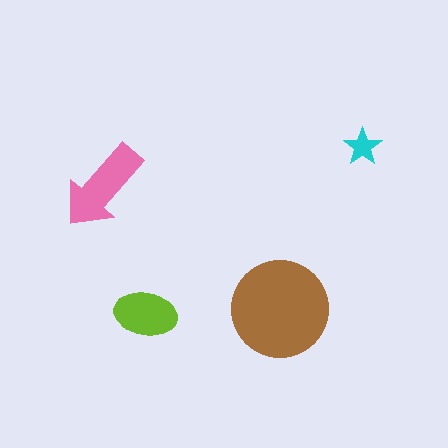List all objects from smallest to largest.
The cyan star, the lime ellipse, the pink arrow, the brown circle.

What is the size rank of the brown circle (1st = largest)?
1st.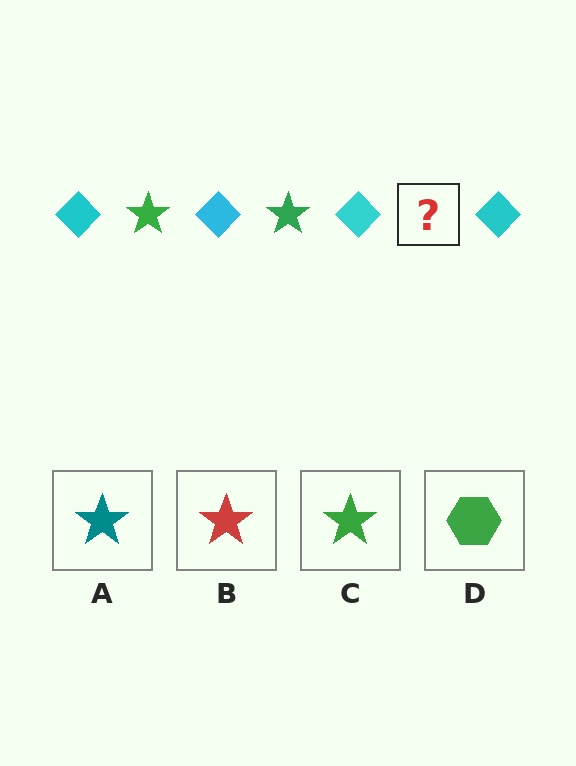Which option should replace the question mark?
Option C.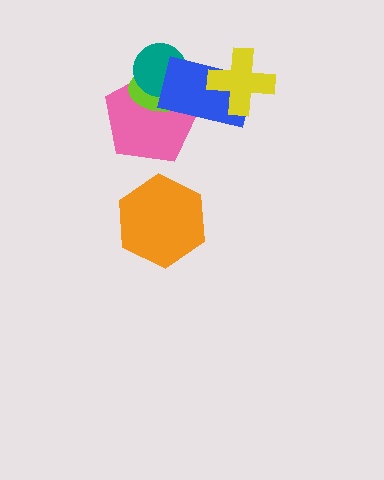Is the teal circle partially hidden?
Yes, it is partially covered by another shape.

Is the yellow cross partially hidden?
No, no other shape covers it.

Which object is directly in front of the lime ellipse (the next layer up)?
The teal circle is directly in front of the lime ellipse.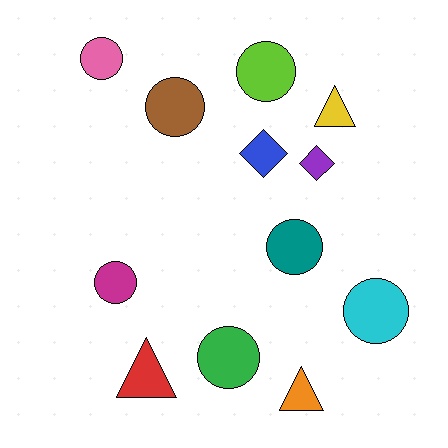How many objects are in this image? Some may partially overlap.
There are 12 objects.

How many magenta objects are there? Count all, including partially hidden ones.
There is 1 magenta object.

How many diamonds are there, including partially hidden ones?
There are 2 diamonds.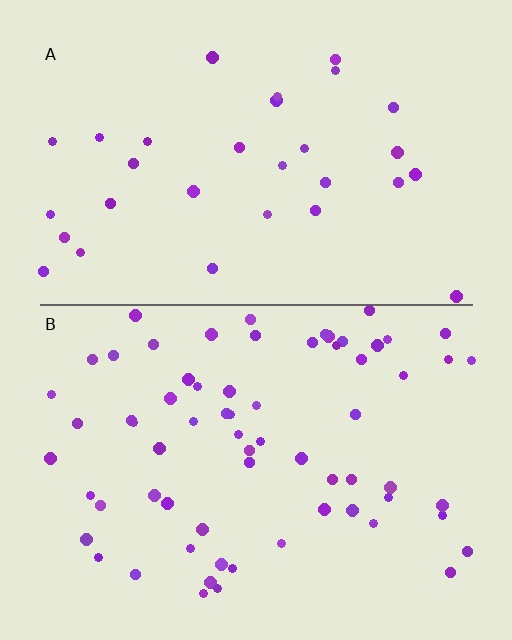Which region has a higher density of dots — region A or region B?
B (the bottom).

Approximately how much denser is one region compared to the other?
Approximately 2.2× — region B over region A.